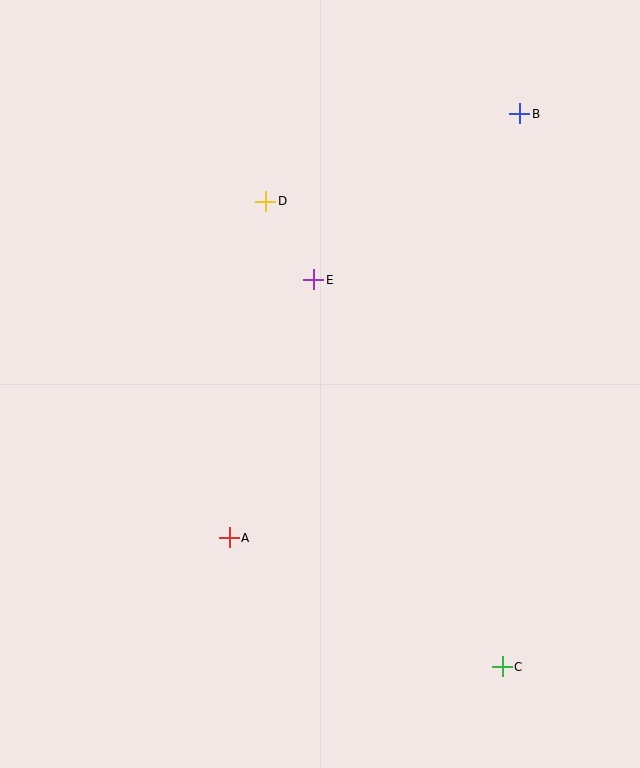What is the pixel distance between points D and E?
The distance between D and E is 92 pixels.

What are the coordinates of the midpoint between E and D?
The midpoint between E and D is at (290, 241).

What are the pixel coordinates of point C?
Point C is at (502, 667).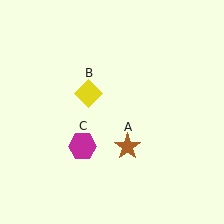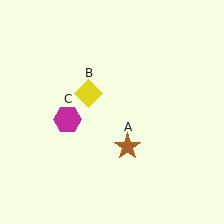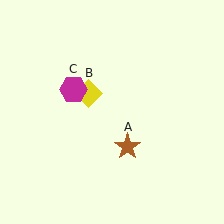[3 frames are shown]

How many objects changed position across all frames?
1 object changed position: magenta hexagon (object C).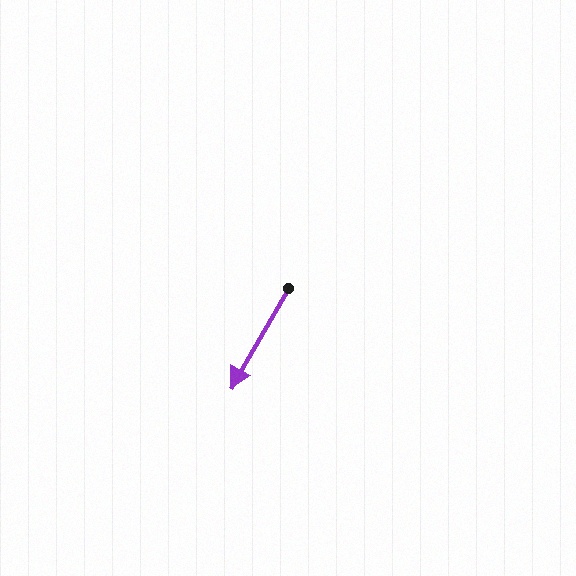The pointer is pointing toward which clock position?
Roughly 7 o'clock.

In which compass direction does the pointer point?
Southwest.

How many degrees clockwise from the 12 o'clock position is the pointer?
Approximately 210 degrees.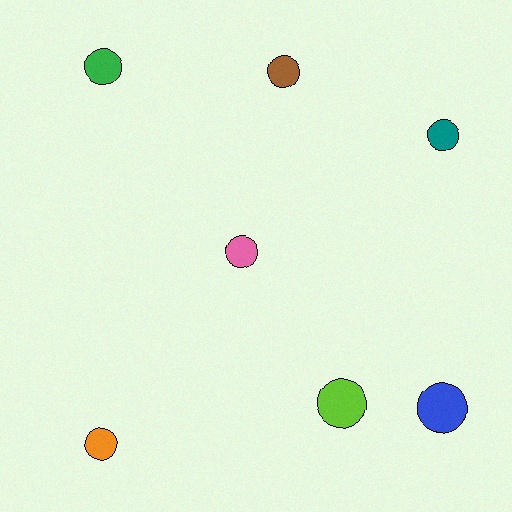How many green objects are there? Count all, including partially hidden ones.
There is 1 green object.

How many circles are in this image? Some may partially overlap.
There are 7 circles.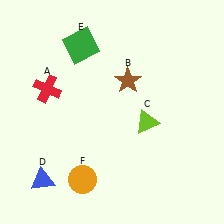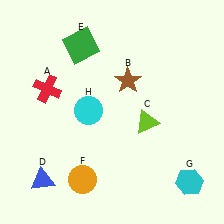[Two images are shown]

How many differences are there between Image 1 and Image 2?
There are 2 differences between the two images.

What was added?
A cyan hexagon (G), a cyan circle (H) were added in Image 2.